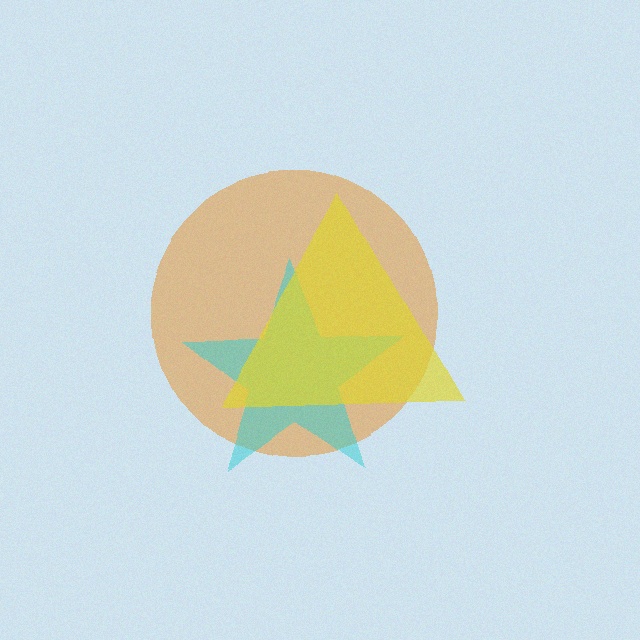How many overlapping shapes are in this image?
There are 3 overlapping shapes in the image.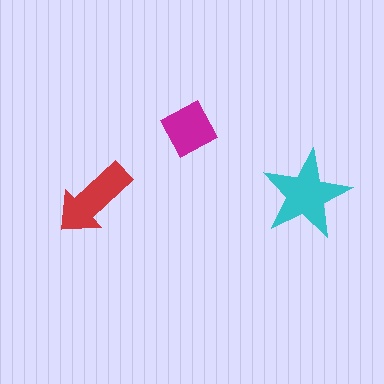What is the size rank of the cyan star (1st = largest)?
1st.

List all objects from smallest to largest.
The magenta diamond, the red arrow, the cyan star.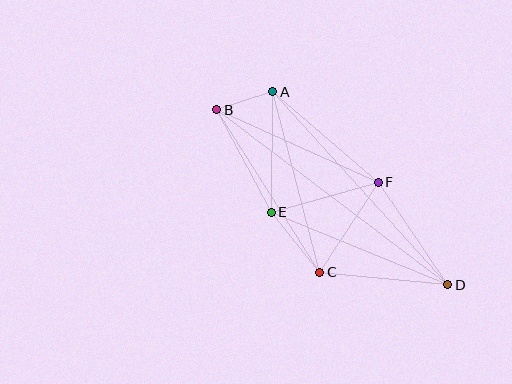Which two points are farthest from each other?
Points B and D are farthest from each other.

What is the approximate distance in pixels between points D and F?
The distance between D and F is approximately 124 pixels.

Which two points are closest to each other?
Points A and B are closest to each other.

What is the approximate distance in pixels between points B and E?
The distance between B and E is approximately 116 pixels.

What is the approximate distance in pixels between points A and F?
The distance between A and F is approximately 139 pixels.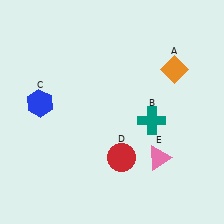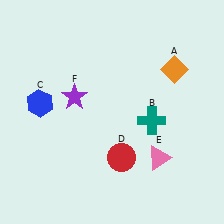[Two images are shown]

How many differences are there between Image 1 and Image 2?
There is 1 difference between the two images.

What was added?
A purple star (F) was added in Image 2.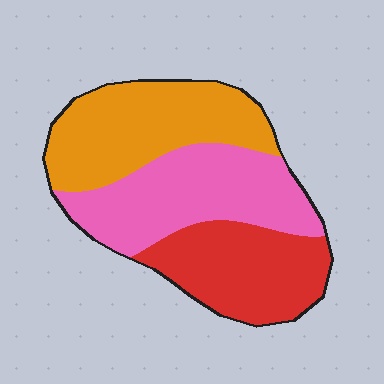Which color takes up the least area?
Red, at roughly 30%.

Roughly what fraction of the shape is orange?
Orange covers roughly 35% of the shape.